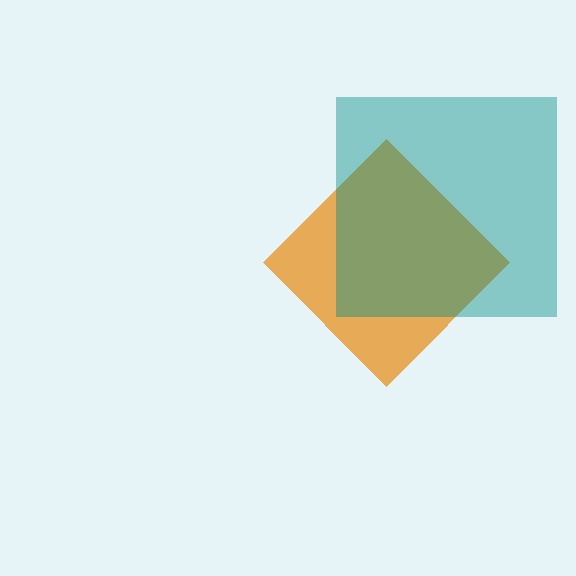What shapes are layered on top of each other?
The layered shapes are: an orange diamond, a teal square.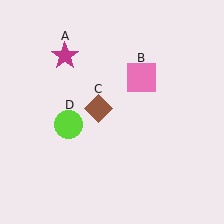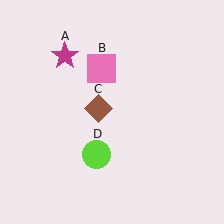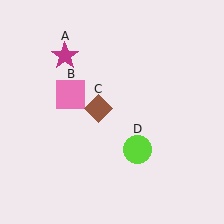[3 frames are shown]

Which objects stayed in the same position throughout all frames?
Magenta star (object A) and brown diamond (object C) remained stationary.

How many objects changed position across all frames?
2 objects changed position: pink square (object B), lime circle (object D).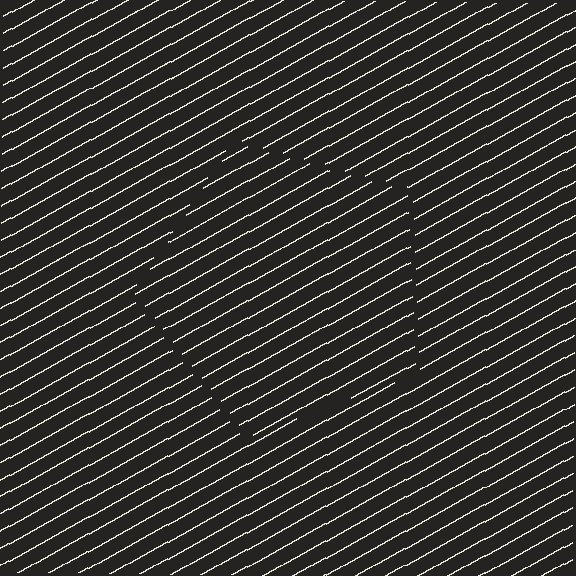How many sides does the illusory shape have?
5 sides — the line-ends trace a pentagon.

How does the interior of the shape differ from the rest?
The interior of the shape contains the same grating, shifted by half a period — the contour is defined by the phase discontinuity where line-ends from the inner and outer gratings abut.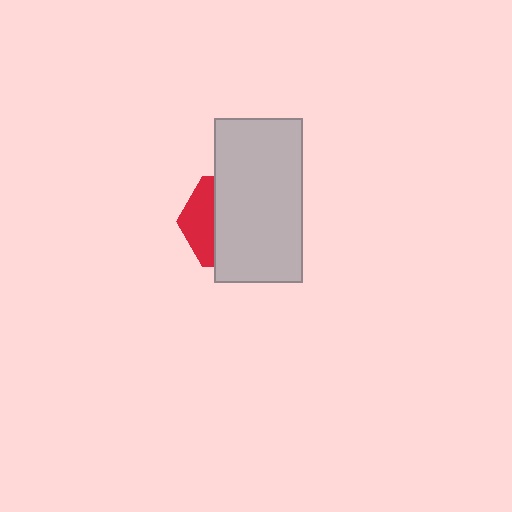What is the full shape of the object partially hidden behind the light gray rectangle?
The partially hidden object is a red hexagon.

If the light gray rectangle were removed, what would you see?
You would see the complete red hexagon.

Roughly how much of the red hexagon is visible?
A small part of it is visible (roughly 31%).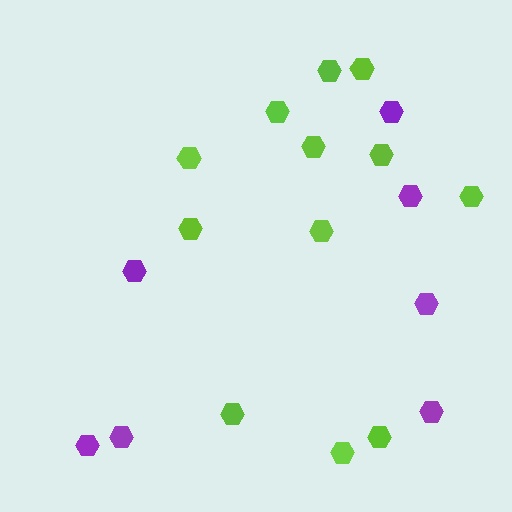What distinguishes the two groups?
There are 2 groups: one group of purple hexagons (7) and one group of lime hexagons (12).